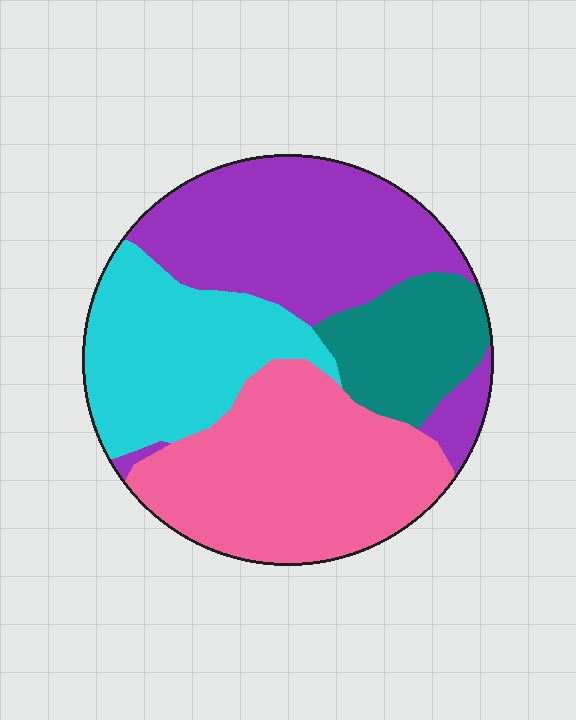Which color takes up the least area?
Teal, at roughly 15%.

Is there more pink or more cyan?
Pink.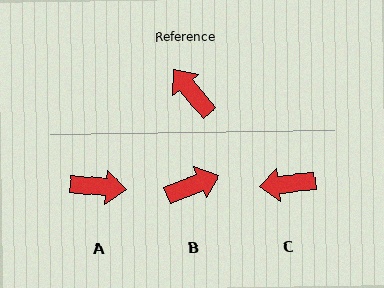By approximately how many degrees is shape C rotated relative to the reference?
Approximately 55 degrees counter-clockwise.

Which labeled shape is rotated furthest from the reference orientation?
A, about 137 degrees away.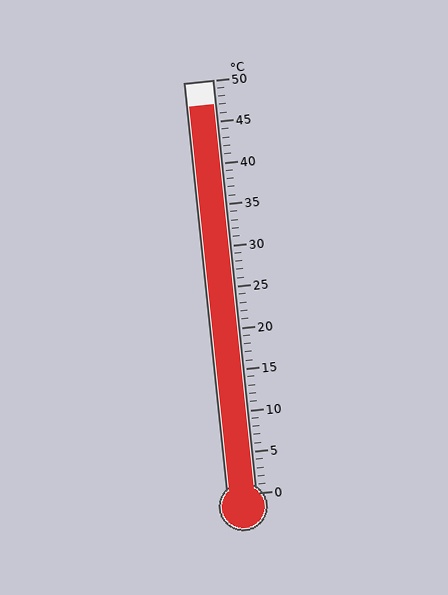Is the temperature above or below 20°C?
The temperature is above 20°C.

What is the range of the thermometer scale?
The thermometer scale ranges from 0°C to 50°C.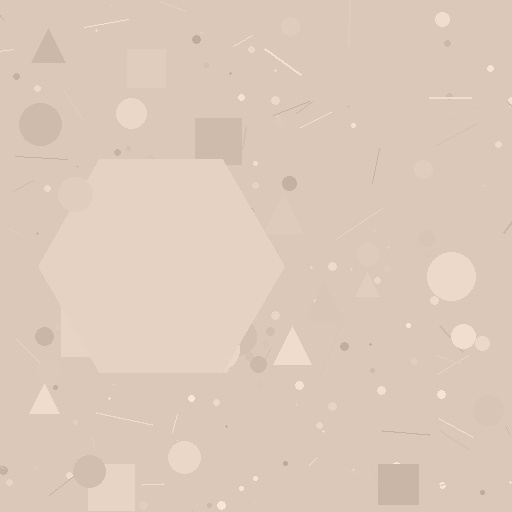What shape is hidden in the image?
A hexagon is hidden in the image.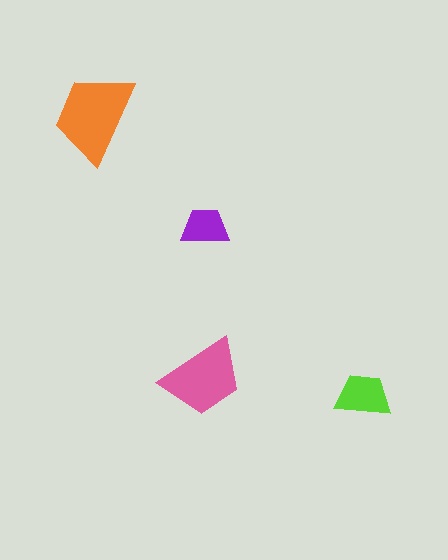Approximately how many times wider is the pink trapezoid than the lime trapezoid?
About 1.5 times wider.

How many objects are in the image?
There are 4 objects in the image.